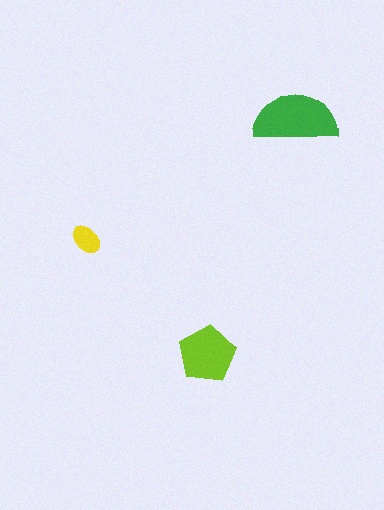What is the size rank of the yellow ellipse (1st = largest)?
3rd.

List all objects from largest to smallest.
The green semicircle, the lime pentagon, the yellow ellipse.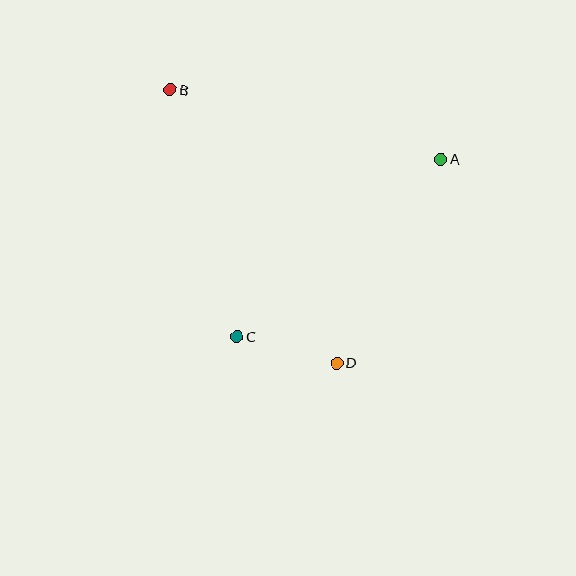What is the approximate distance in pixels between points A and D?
The distance between A and D is approximately 229 pixels.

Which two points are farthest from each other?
Points B and D are farthest from each other.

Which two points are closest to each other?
Points C and D are closest to each other.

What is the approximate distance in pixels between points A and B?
The distance between A and B is approximately 280 pixels.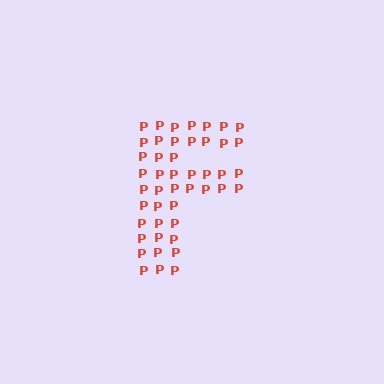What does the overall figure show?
The overall figure shows the letter F.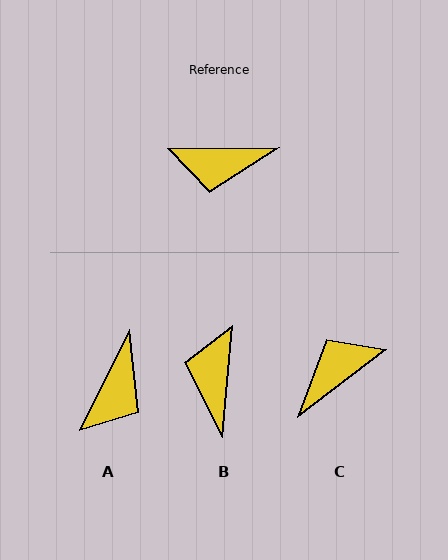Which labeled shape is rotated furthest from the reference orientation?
C, about 143 degrees away.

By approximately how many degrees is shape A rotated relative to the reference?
Approximately 63 degrees counter-clockwise.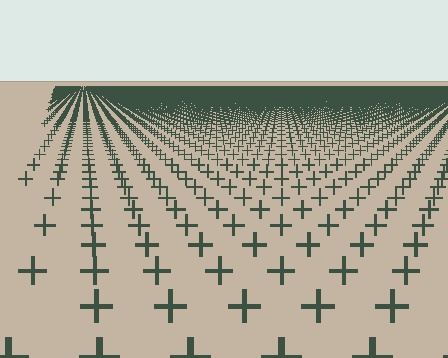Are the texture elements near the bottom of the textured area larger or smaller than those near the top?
Larger. Near the bottom, elements are closer to the viewer and appear at a bigger on-screen size.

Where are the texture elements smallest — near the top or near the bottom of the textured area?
Near the top.